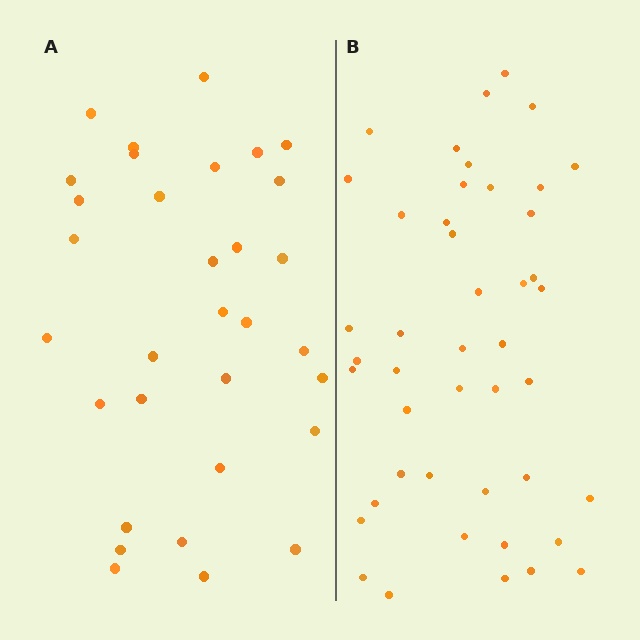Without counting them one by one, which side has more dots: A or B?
Region B (the right region) has more dots.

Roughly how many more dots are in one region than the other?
Region B has approximately 15 more dots than region A.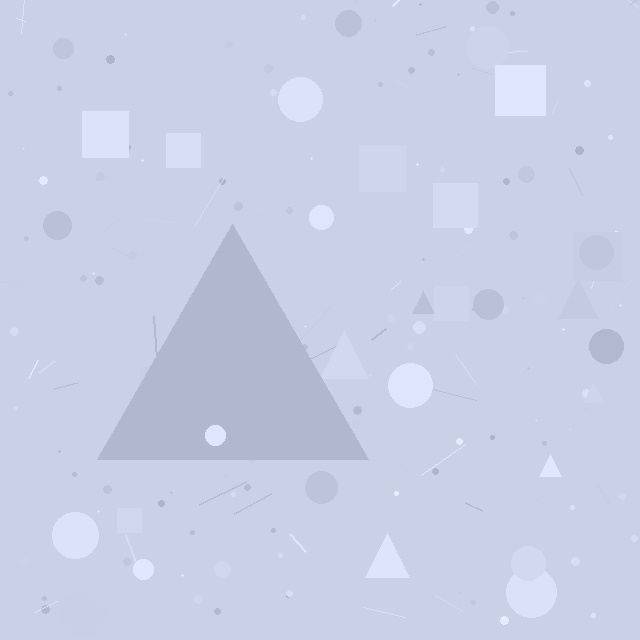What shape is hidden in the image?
A triangle is hidden in the image.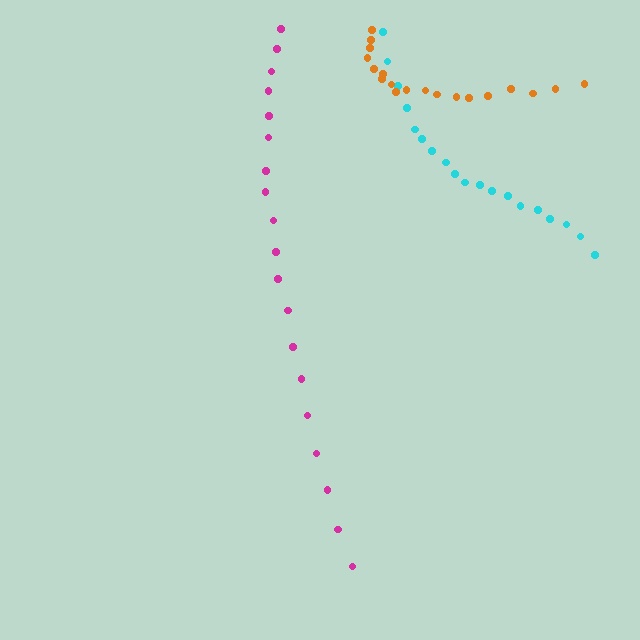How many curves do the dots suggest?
There are 3 distinct paths.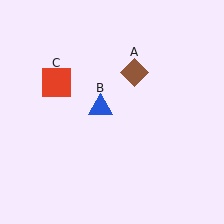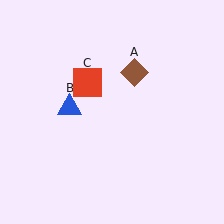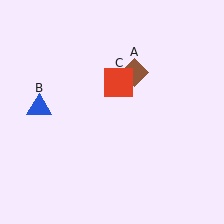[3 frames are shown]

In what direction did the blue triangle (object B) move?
The blue triangle (object B) moved left.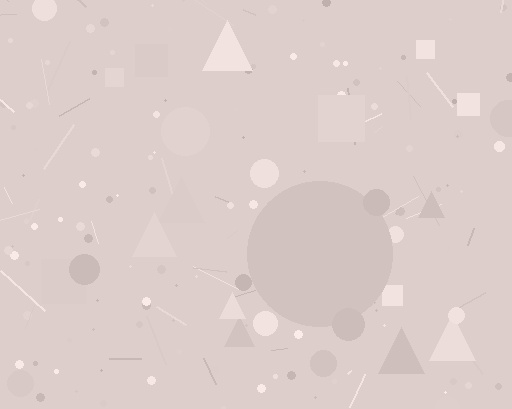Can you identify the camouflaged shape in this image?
The camouflaged shape is a circle.